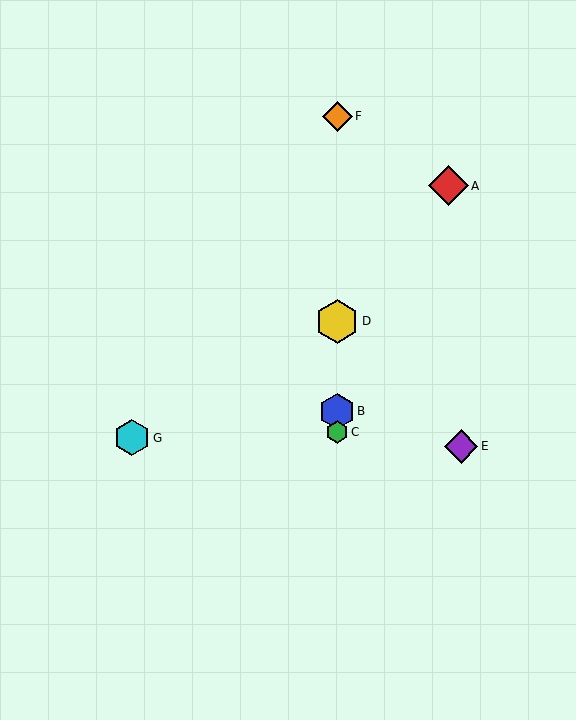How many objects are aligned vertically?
4 objects (B, C, D, F) are aligned vertically.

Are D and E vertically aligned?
No, D is at x≈337 and E is at x≈461.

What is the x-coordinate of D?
Object D is at x≈337.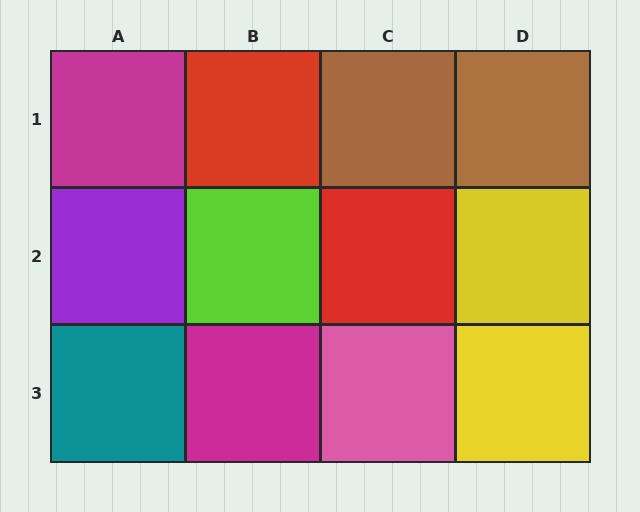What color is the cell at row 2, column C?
Red.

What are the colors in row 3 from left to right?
Teal, magenta, pink, yellow.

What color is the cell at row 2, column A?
Purple.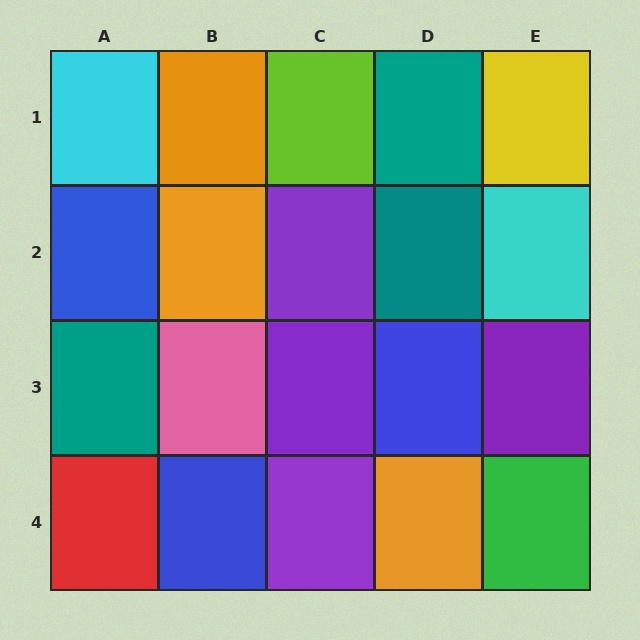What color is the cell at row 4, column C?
Purple.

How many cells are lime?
1 cell is lime.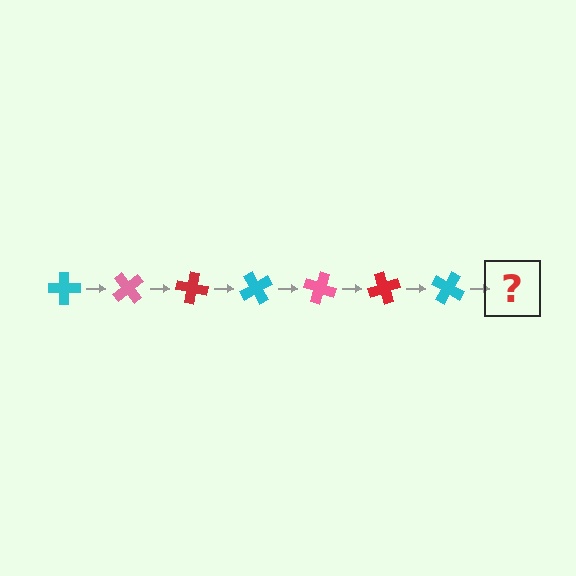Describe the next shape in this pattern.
It should be a pink cross, rotated 350 degrees from the start.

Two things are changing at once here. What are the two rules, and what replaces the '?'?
The two rules are that it rotates 50 degrees each step and the color cycles through cyan, pink, and red. The '?' should be a pink cross, rotated 350 degrees from the start.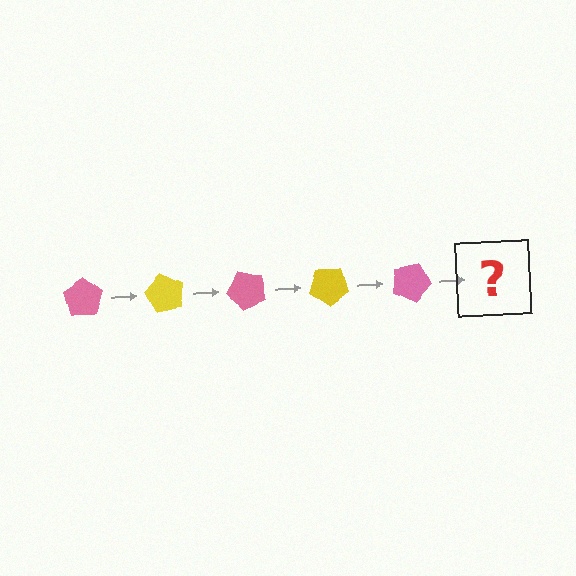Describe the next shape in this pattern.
It should be a yellow pentagon, rotated 300 degrees from the start.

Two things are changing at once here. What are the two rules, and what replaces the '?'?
The two rules are that it rotates 60 degrees each step and the color cycles through pink and yellow. The '?' should be a yellow pentagon, rotated 300 degrees from the start.